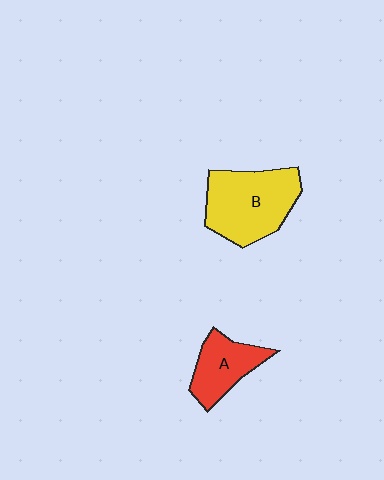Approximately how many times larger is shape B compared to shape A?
Approximately 1.7 times.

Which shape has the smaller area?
Shape A (red).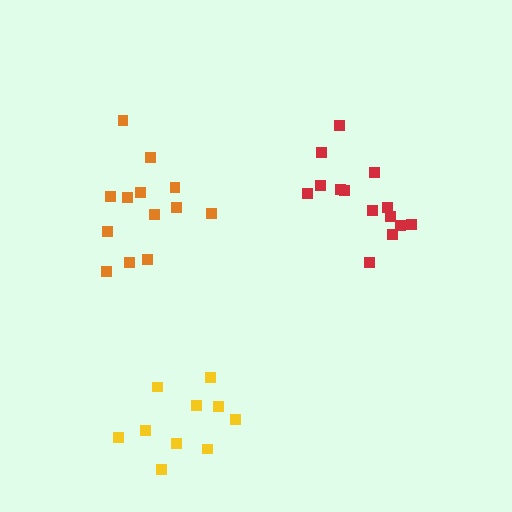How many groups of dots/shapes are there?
There are 3 groups.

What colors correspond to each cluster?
The clusters are colored: orange, red, yellow.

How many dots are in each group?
Group 1: 13 dots, Group 2: 14 dots, Group 3: 10 dots (37 total).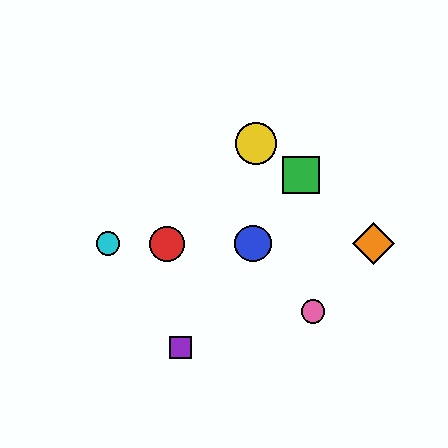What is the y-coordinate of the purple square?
The purple square is at y≈348.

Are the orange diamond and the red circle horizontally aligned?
Yes, both are at y≈244.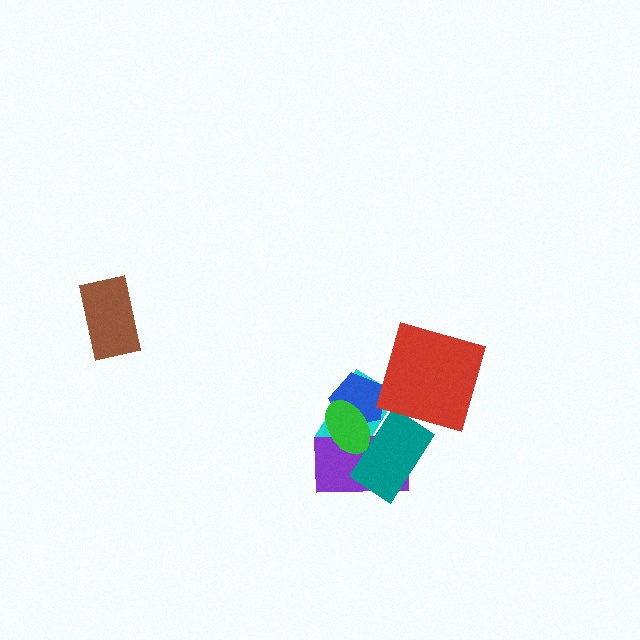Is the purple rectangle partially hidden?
Yes, it is partially covered by another shape.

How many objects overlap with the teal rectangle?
3 objects overlap with the teal rectangle.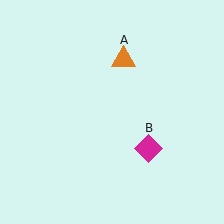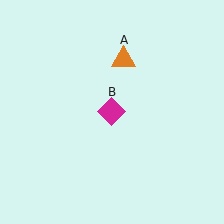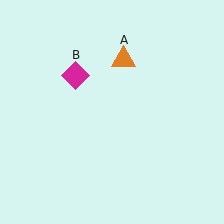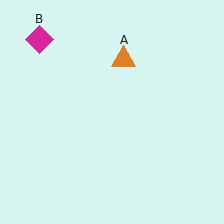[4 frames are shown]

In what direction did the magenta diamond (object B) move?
The magenta diamond (object B) moved up and to the left.